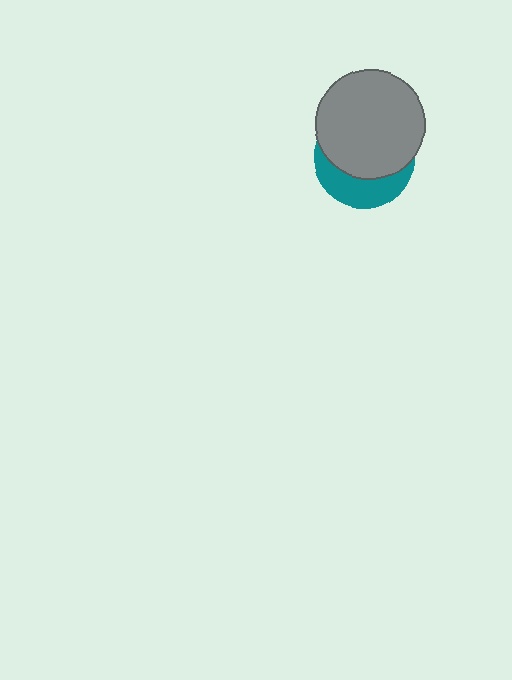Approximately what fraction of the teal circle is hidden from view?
Roughly 66% of the teal circle is hidden behind the gray circle.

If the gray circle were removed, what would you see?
You would see the complete teal circle.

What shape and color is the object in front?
The object in front is a gray circle.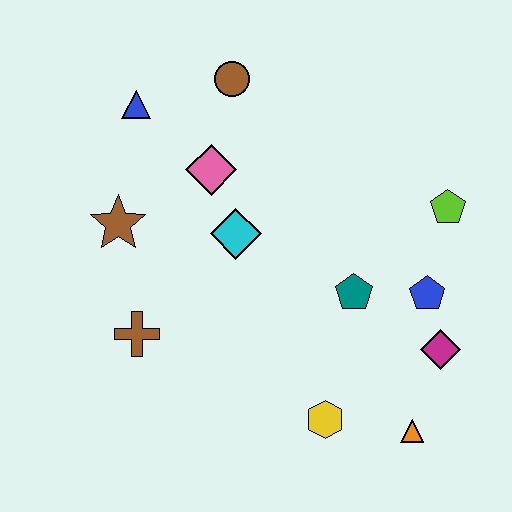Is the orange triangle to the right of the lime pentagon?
No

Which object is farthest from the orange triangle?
The blue triangle is farthest from the orange triangle.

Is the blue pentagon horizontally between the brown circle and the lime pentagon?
Yes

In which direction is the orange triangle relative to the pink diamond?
The orange triangle is below the pink diamond.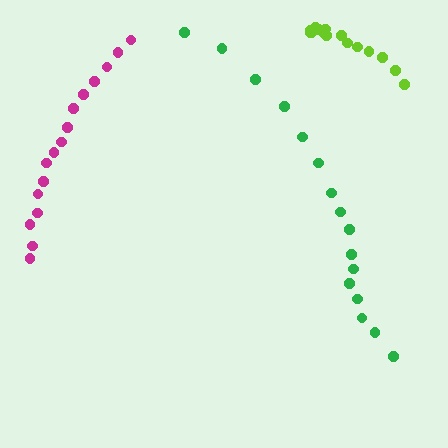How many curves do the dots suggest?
There are 3 distinct paths.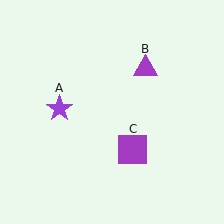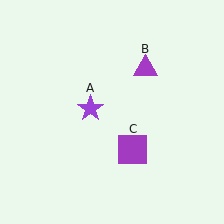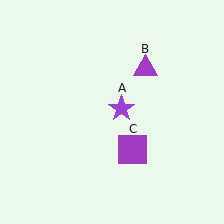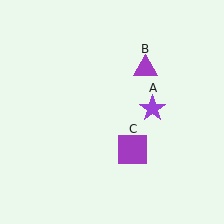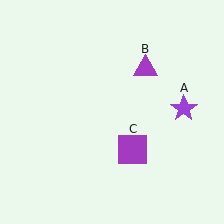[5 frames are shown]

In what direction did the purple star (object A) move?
The purple star (object A) moved right.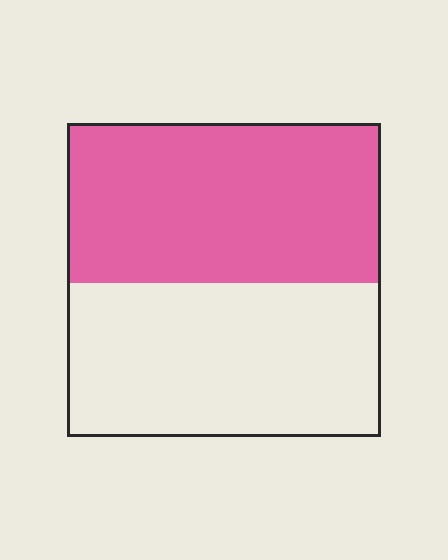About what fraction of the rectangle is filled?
About one half (1/2).